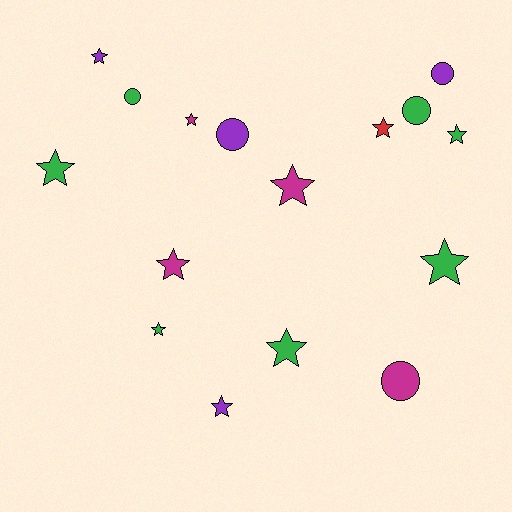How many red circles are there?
There are no red circles.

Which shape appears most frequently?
Star, with 11 objects.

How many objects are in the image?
There are 16 objects.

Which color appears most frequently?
Green, with 7 objects.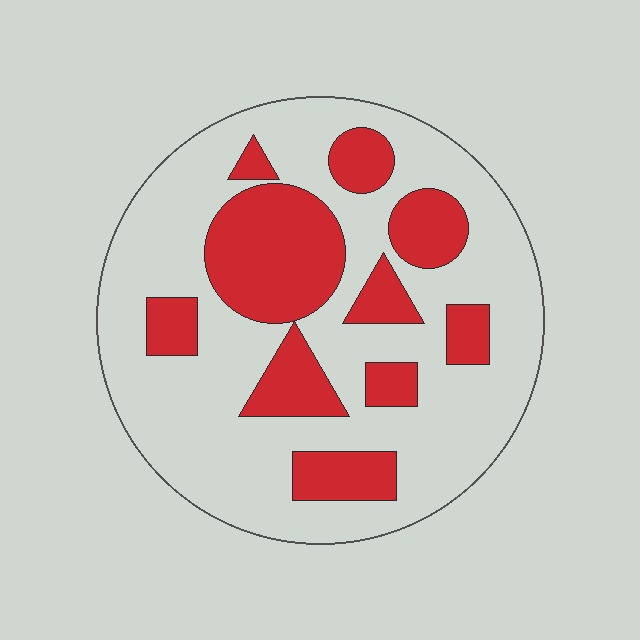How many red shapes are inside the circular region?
10.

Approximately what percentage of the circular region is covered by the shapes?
Approximately 30%.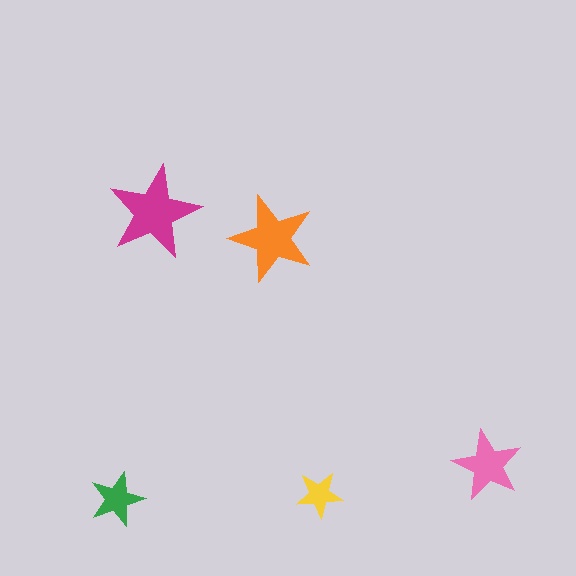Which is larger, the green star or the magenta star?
The magenta one.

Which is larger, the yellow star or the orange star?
The orange one.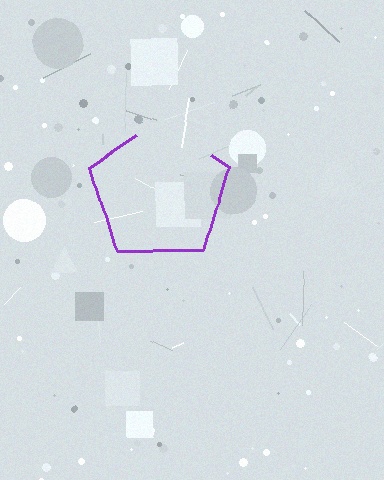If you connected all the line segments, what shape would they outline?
They would outline a pentagon.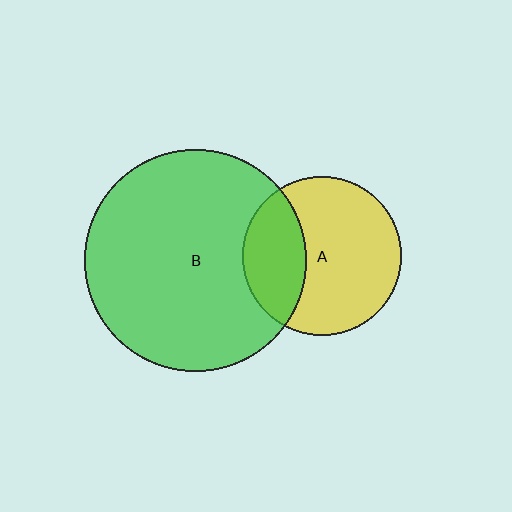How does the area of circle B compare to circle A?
Approximately 1.9 times.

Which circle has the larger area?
Circle B (green).